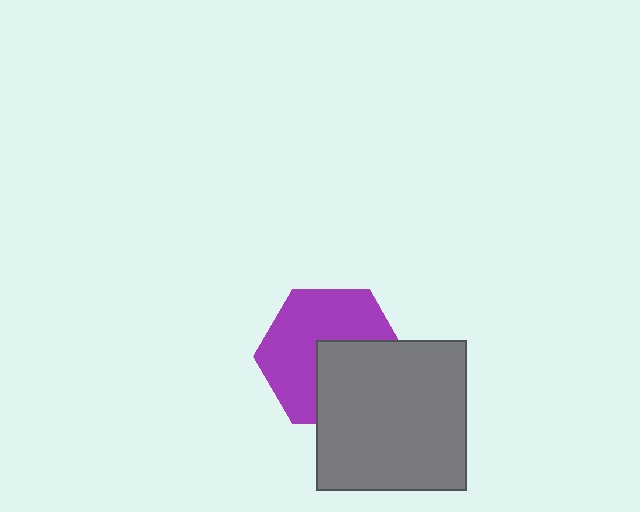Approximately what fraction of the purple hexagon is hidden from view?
Roughly 41% of the purple hexagon is hidden behind the gray square.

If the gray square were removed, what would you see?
You would see the complete purple hexagon.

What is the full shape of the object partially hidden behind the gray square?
The partially hidden object is a purple hexagon.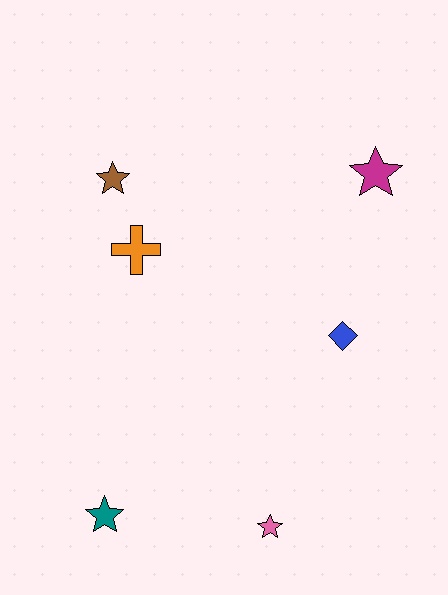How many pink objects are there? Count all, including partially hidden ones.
There is 1 pink object.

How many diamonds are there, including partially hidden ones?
There is 1 diamond.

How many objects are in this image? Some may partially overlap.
There are 6 objects.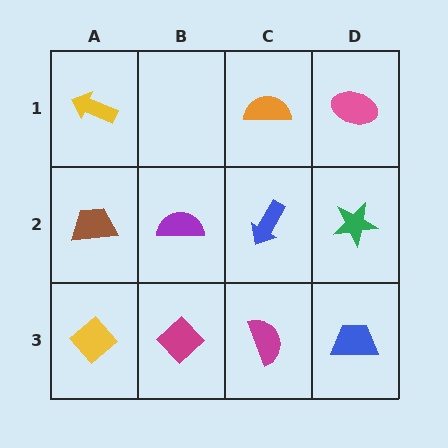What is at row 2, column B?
A purple semicircle.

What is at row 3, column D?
A blue trapezoid.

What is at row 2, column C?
A blue arrow.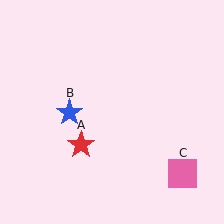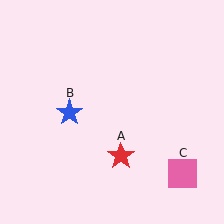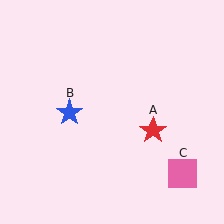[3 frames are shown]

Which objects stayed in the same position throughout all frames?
Blue star (object B) and pink square (object C) remained stationary.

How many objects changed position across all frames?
1 object changed position: red star (object A).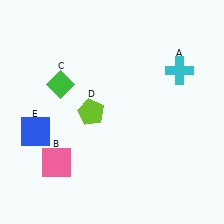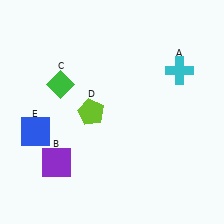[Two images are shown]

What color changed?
The square (B) changed from pink in Image 1 to purple in Image 2.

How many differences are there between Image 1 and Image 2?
There is 1 difference between the two images.